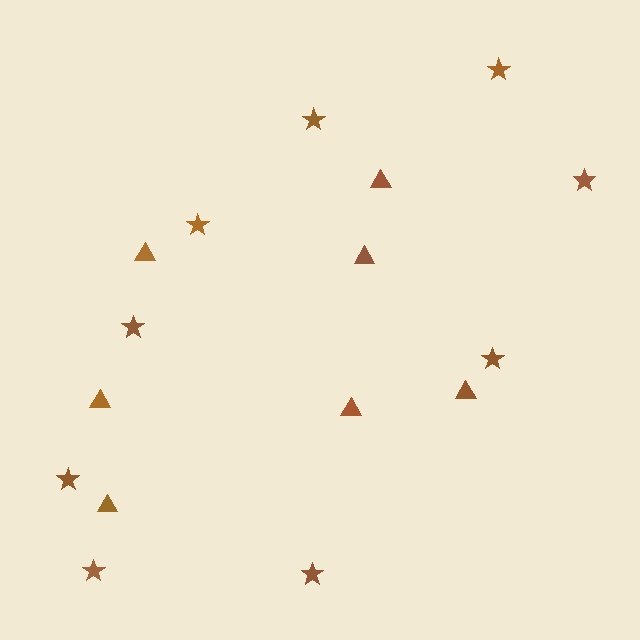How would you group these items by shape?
There are 2 groups: one group of stars (9) and one group of triangles (7).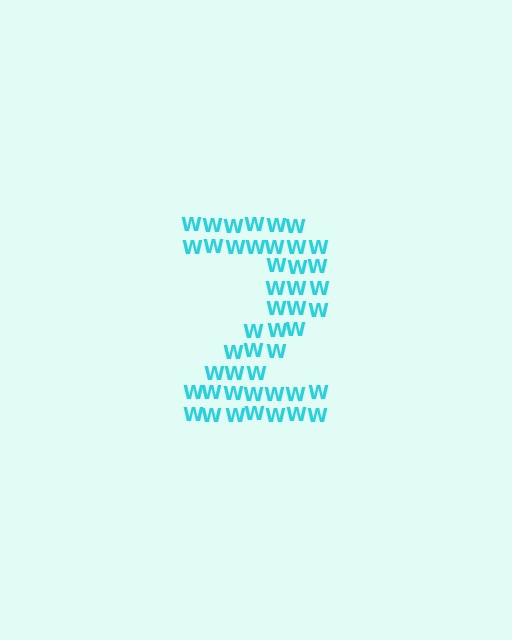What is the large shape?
The large shape is the digit 2.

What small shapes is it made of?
It is made of small letter W's.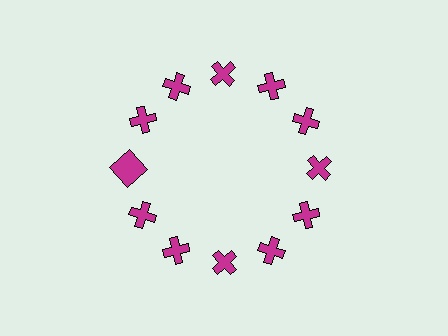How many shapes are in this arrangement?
There are 12 shapes arranged in a ring pattern.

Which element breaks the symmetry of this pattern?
The magenta square at roughly the 9 o'clock position breaks the symmetry. All other shapes are magenta crosses.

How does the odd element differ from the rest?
It has a different shape: square instead of cross.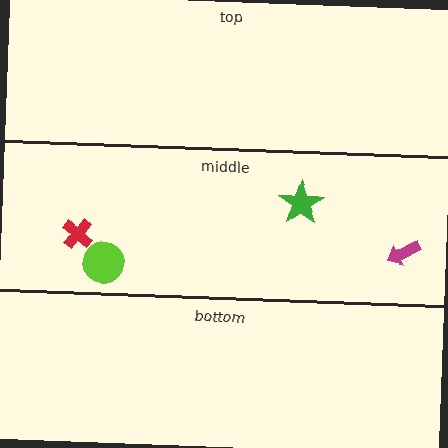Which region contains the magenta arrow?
The middle region.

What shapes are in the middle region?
The green star, the lime circle, the red cross, the magenta arrow.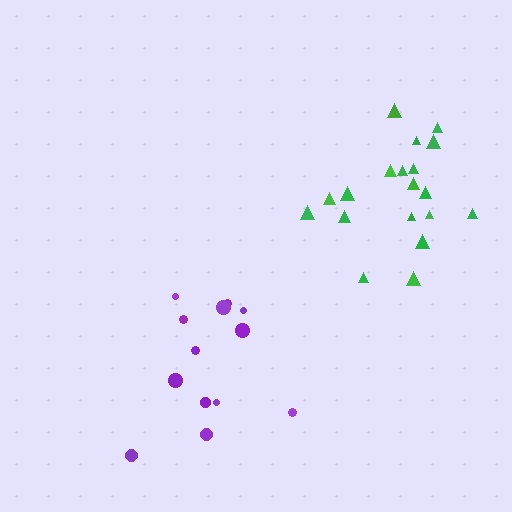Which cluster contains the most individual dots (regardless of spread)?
Green (19).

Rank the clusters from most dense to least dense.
green, purple.